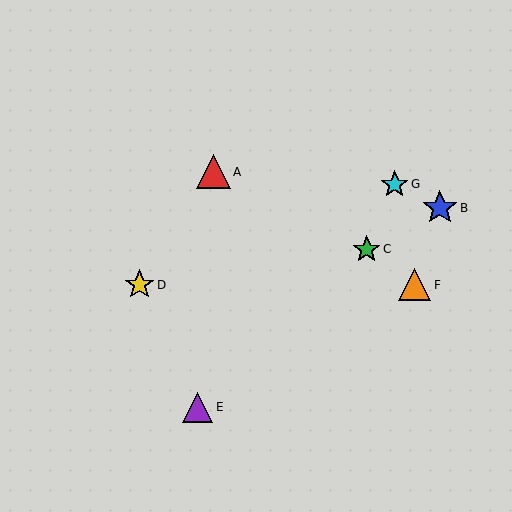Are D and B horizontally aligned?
No, D is at y≈285 and B is at y≈208.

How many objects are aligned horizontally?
2 objects (D, F) are aligned horizontally.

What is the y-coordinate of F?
Object F is at y≈285.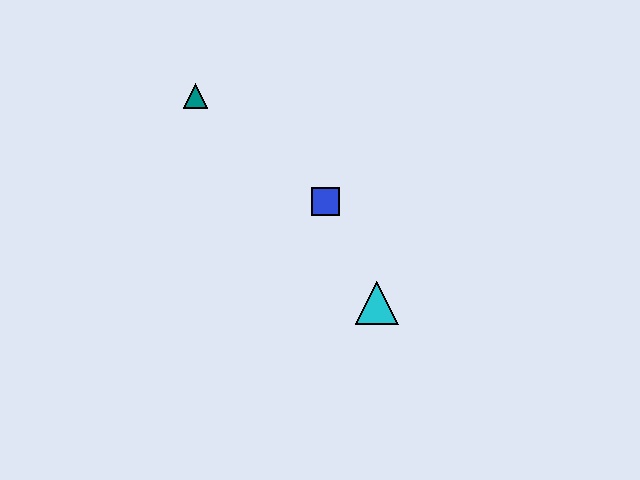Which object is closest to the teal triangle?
The blue square is closest to the teal triangle.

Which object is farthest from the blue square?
The teal triangle is farthest from the blue square.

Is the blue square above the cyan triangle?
Yes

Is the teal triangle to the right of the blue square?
No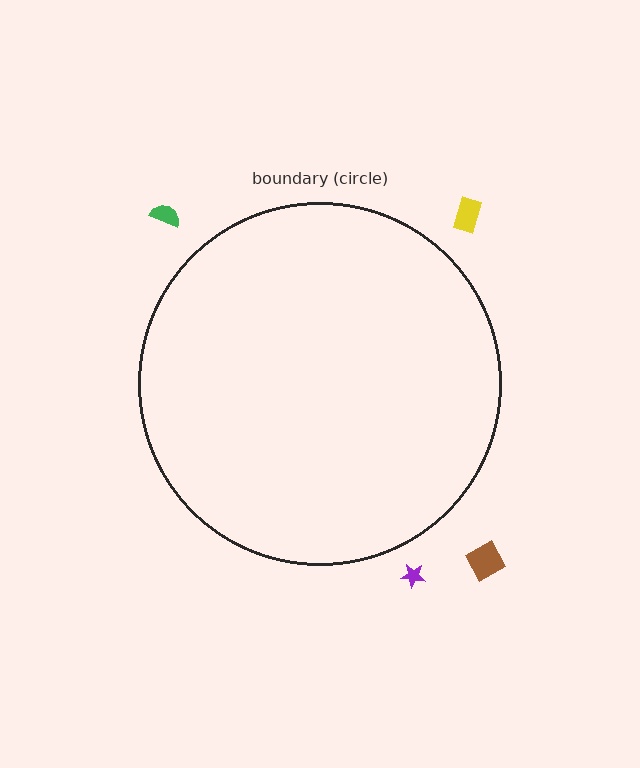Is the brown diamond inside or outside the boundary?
Outside.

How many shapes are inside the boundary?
0 inside, 4 outside.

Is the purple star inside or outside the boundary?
Outside.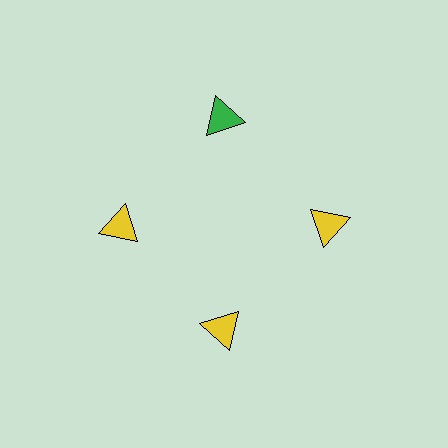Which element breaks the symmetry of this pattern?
The green triangle at roughly the 12 o'clock position breaks the symmetry. All other shapes are yellow triangles.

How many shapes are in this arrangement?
There are 4 shapes arranged in a ring pattern.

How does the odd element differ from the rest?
It has a different color: green instead of yellow.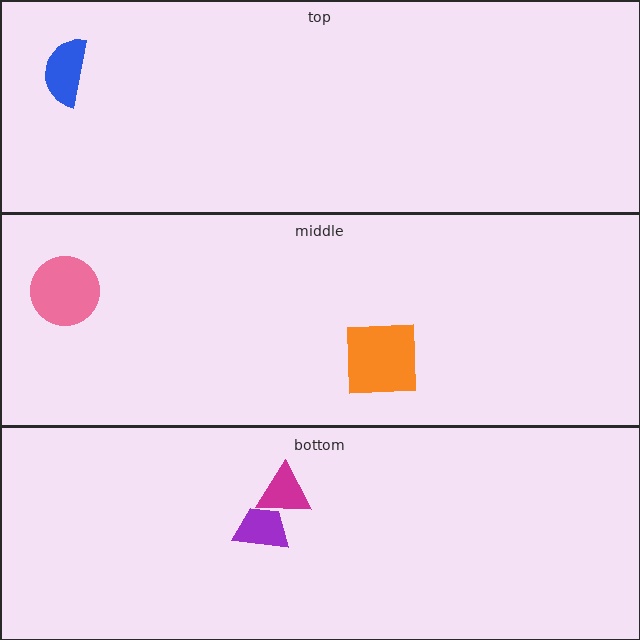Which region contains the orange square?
The middle region.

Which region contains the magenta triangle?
The bottom region.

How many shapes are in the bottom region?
2.